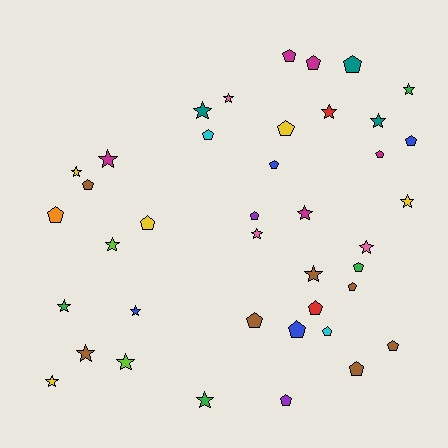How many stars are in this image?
There are 19 stars.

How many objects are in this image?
There are 40 objects.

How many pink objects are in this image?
There are 3 pink objects.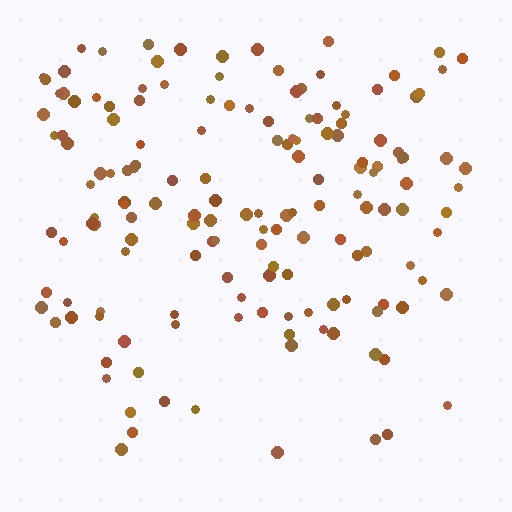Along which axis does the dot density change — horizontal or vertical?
Vertical.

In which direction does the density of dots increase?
From bottom to top, with the top side densest.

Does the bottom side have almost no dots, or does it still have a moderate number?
Still a moderate number, just noticeably fewer than the top.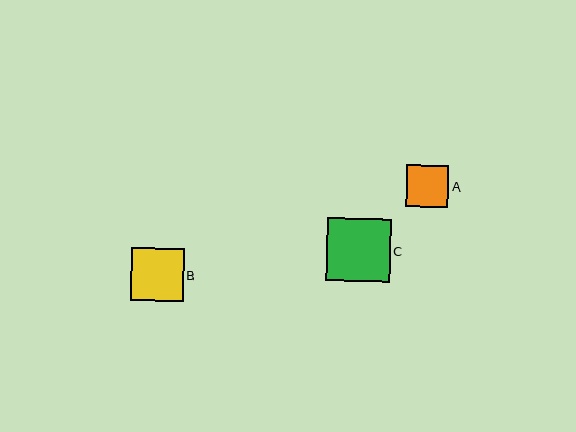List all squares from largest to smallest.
From largest to smallest: C, B, A.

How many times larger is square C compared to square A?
Square C is approximately 1.5 times the size of square A.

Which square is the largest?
Square C is the largest with a size of approximately 63 pixels.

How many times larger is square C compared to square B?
Square C is approximately 1.2 times the size of square B.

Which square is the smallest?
Square A is the smallest with a size of approximately 42 pixels.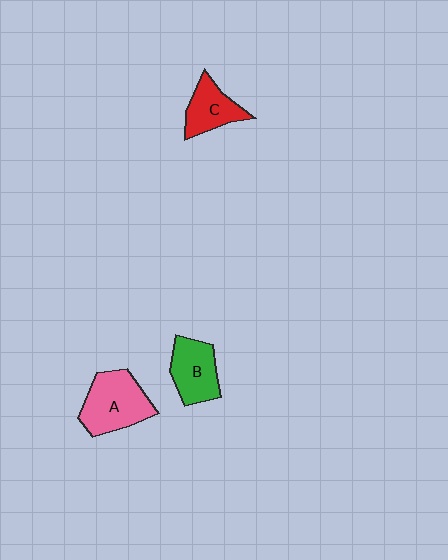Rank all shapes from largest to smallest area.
From largest to smallest: A (pink), B (green), C (red).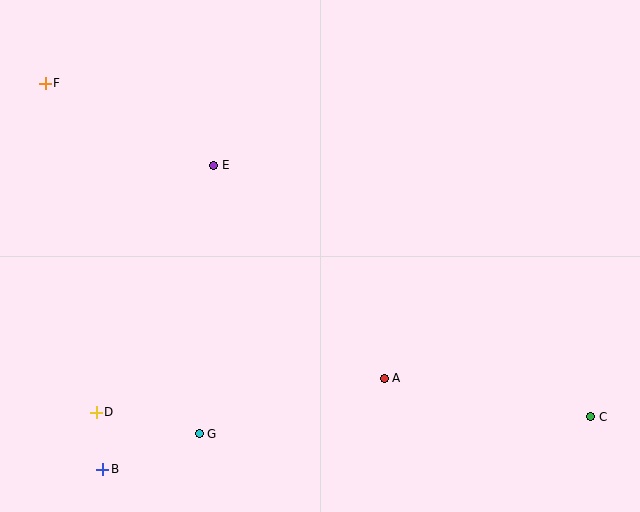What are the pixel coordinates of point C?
Point C is at (591, 417).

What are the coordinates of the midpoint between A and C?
The midpoint between A and C is at (488, 397).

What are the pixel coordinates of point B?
Point B is at (103, 469).